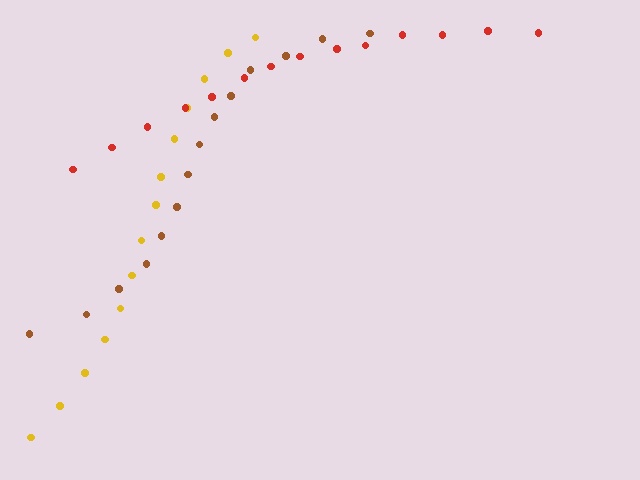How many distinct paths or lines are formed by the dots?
There are 3 distinct paths.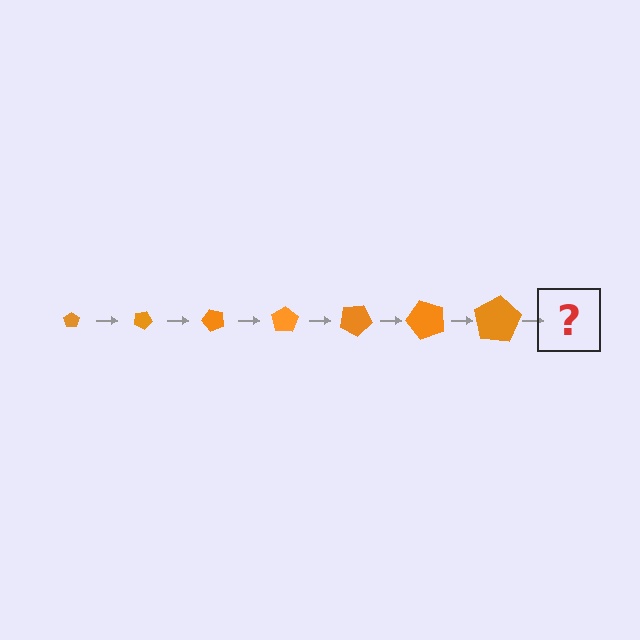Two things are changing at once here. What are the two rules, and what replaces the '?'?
The two rules are that the pentagon grows larger each step and it rotates 25 degrees each step. The '?' should be a pentagon, larger than the previous one and rotated 175 degrees from the start.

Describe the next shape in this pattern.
It should be a pentagon, larger than the previous one and rotated 175 degrees from the start.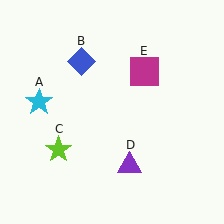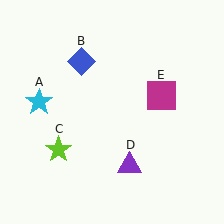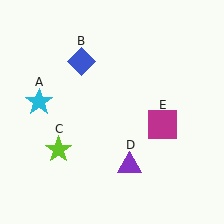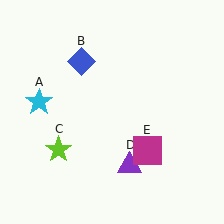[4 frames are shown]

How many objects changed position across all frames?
1 object changed position: magenta square (object E).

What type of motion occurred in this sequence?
The magenta square (object E) rotated clockwise around the center of the scene.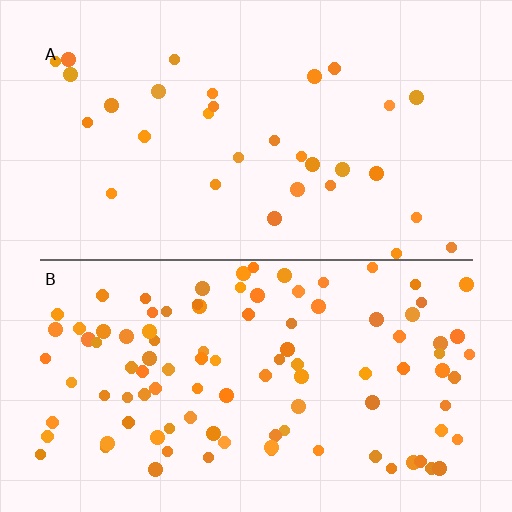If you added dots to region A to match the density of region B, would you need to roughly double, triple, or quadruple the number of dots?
Approximately triple.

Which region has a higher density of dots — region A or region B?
B (the bottom).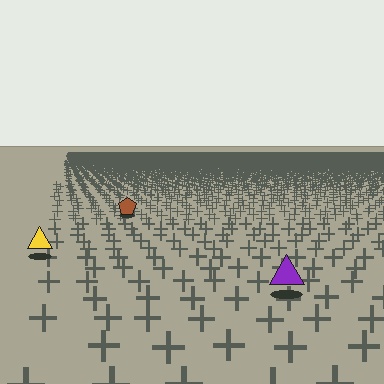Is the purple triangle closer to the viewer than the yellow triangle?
Yes. The purple triangle is closer — you can tell from the texture gradient: the ground texture is coarser near it.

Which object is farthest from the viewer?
The brown pentagon is farthest from the viewer. It appears smaller and the ground texture around it is denser.